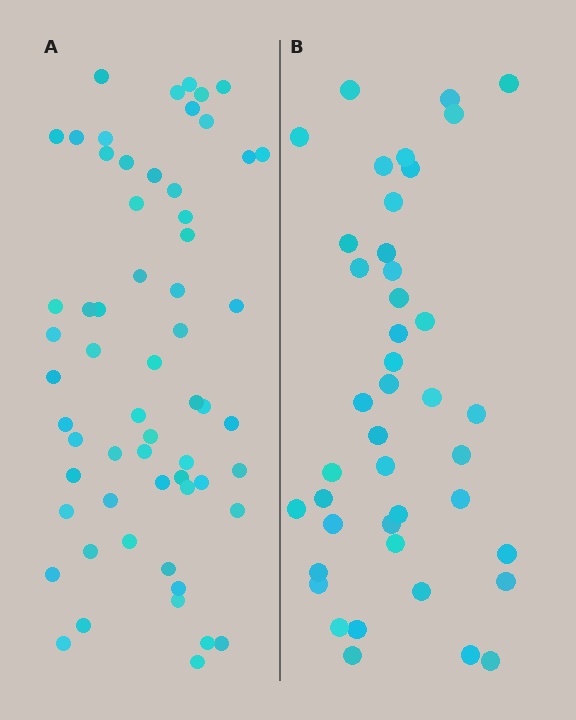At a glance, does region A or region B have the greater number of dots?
Region A (the left region) has more dots.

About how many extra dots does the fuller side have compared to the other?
Region A has approximately 20 more dots than region B.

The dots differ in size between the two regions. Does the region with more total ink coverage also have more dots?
No. Region B has more total ink coverage because its dots are larger, but region A actually contains more individual dots. Total area can be misleading — the number of items is what matters here.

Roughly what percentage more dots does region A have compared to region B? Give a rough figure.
About 45% more.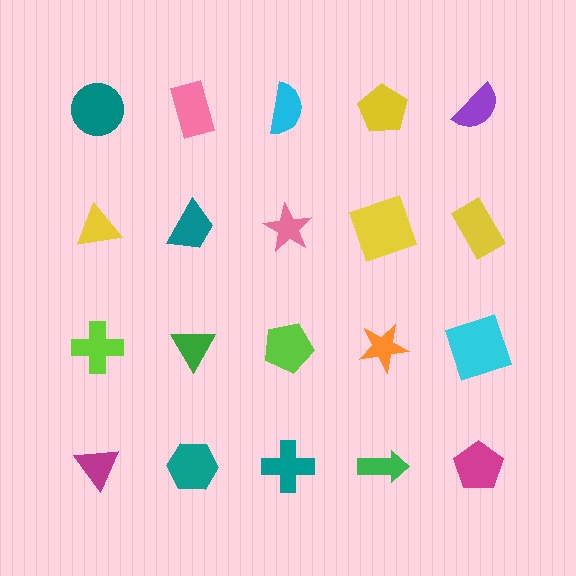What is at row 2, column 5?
A yellow rectangle.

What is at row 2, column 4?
A yellow square.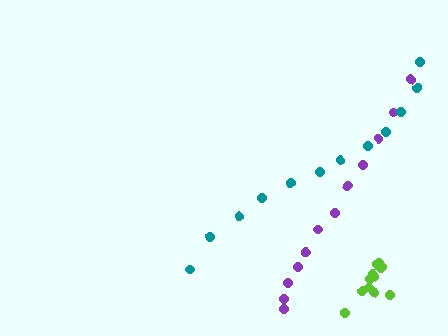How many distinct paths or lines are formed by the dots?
There are 3 distinct paths.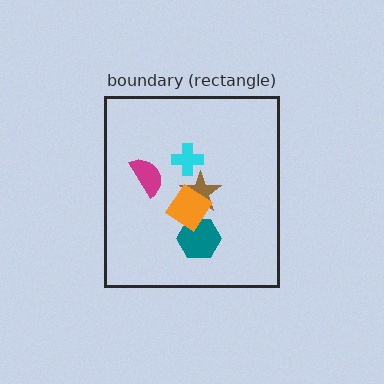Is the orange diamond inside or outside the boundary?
Inside.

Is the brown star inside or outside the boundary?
Inside.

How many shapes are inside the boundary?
5 inside, 0 outside.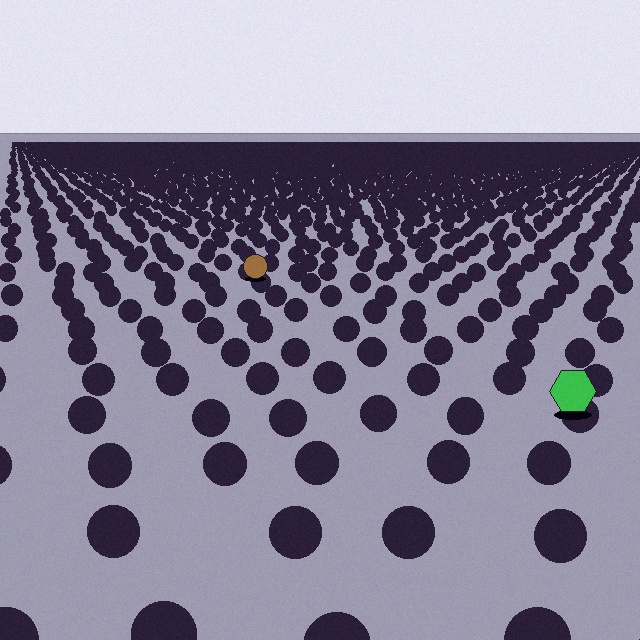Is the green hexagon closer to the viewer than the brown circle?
Yes. The green hexagon is closer — you can tell from the texture gradient: the ground texture is coarser near it.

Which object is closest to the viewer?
The green hexagon is closest. The texture marks near it are larger and more spread out.